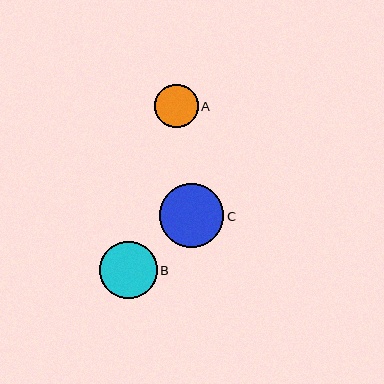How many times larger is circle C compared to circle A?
Circle C is approximately 1.5 times the size of circle A.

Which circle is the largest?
Circle C is the largest with a size of approximately 64 pixels.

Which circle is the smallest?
Circle A is the smallest with a size of approximately 44 pixels.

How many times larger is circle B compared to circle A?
Circle B is approximately 1.3 times the size of circle A.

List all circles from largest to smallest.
From largest to smallest: C, B, A.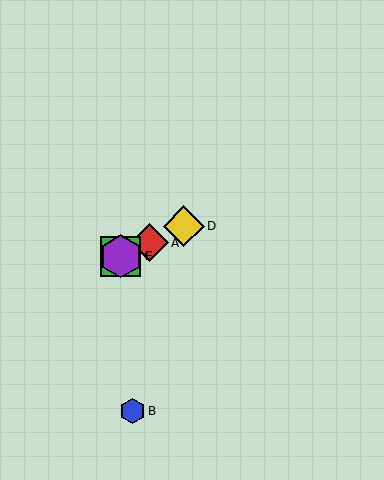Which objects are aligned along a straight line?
Objects A, C, D, E are aligned along a straight line.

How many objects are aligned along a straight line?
4 objects (A, C, D, E) are aligned along a straight line.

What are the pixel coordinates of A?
Object A is at (149, 243).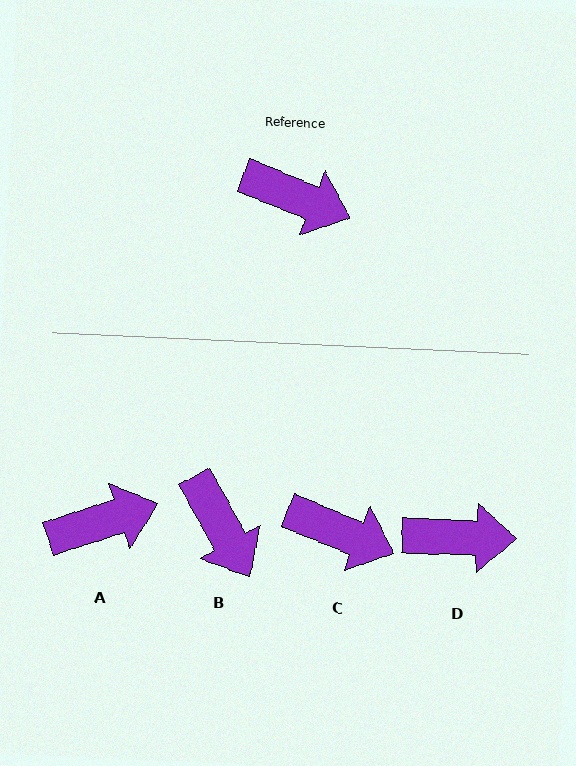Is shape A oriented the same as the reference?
No, it is off by about 40 degrees.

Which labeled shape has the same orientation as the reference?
C.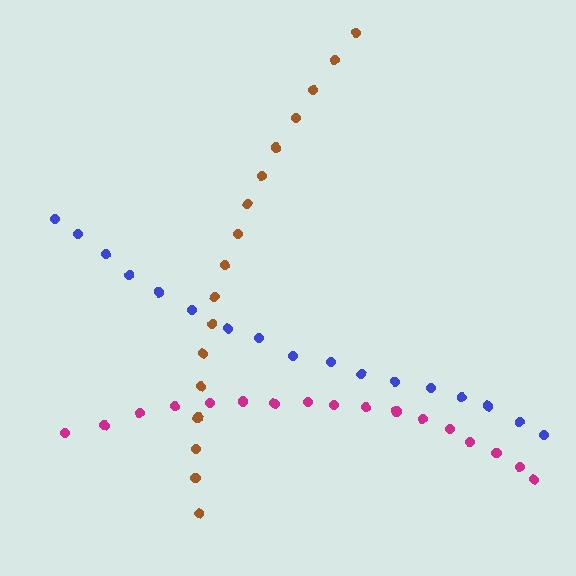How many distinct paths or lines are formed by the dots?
There are 3 distinct paths.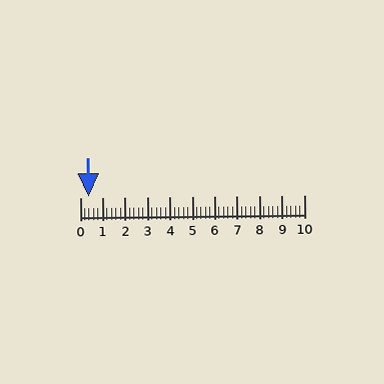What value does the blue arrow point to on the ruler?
The blue arrow points to approximately 0.4.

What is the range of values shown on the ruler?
The ruler shows values from 0 to 10.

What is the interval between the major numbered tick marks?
The major tick marks are spaced 1 units apart.